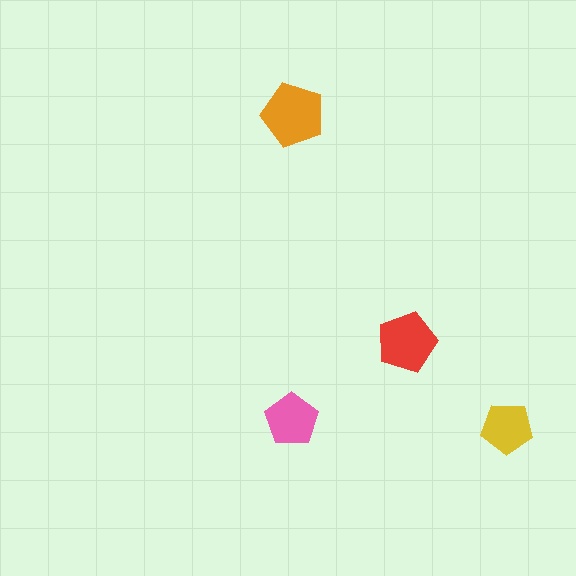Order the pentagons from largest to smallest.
the orange one, the red one, the pink one, the yellow one.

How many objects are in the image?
There are 4 objects in the image.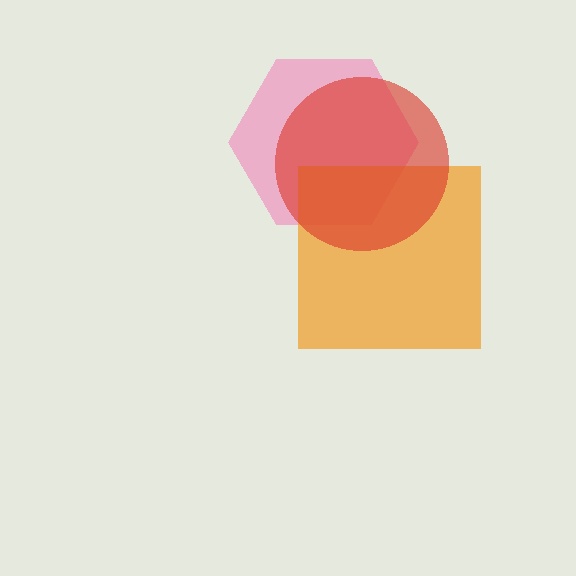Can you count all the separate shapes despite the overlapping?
Yes, there are 3 separate shapes.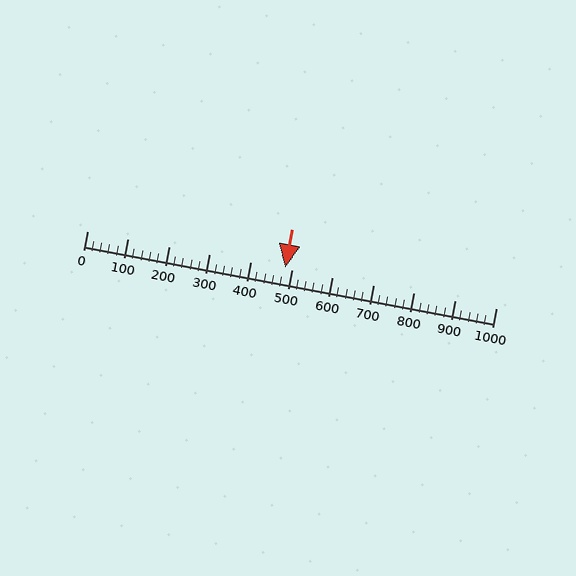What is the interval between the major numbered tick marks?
The major tick marks are spaced 100 units apart.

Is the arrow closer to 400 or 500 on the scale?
The arrow is closer to 500.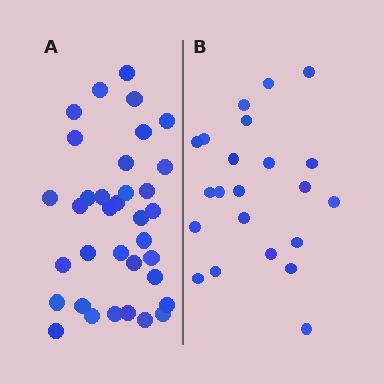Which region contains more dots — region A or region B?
Region A (the left region) has more dots.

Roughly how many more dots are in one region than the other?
Region A has approximately 15 more dots than region B.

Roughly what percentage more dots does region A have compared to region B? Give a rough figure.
About 60% more.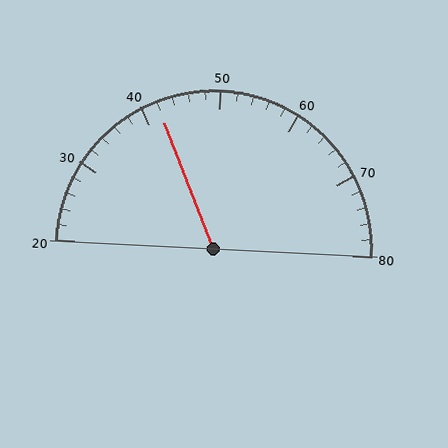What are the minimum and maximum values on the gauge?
The gauge ranges from 20 to 80.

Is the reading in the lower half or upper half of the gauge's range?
The reading is in the lower half of the range (20 to 80).